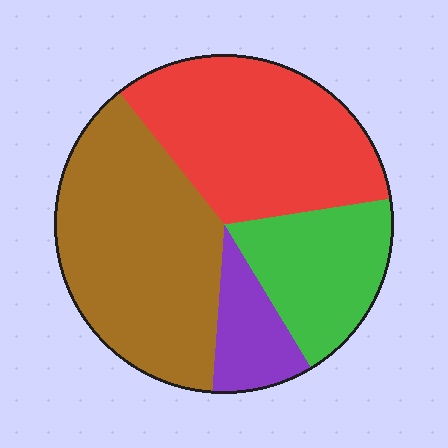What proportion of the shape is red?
Red covers around 35% of the shape.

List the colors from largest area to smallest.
From largest to smallest: brown, red, green, purple.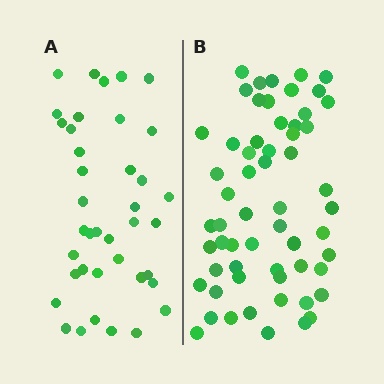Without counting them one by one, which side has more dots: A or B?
Region B (the right region) has more dots.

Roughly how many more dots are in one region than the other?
Region B has approximately 20 more dots than region A.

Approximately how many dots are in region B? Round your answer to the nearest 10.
About 60 dots. (The exact count is 59, which rounds to 60.)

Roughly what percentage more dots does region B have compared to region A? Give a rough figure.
About 50% more.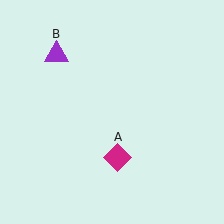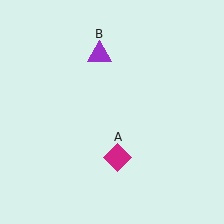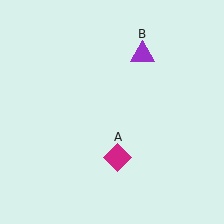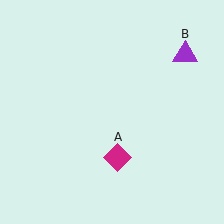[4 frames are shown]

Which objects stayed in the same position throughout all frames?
Magenta diamond (object A) remained stationary.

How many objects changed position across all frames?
1 object changed position: purple triangle (object B).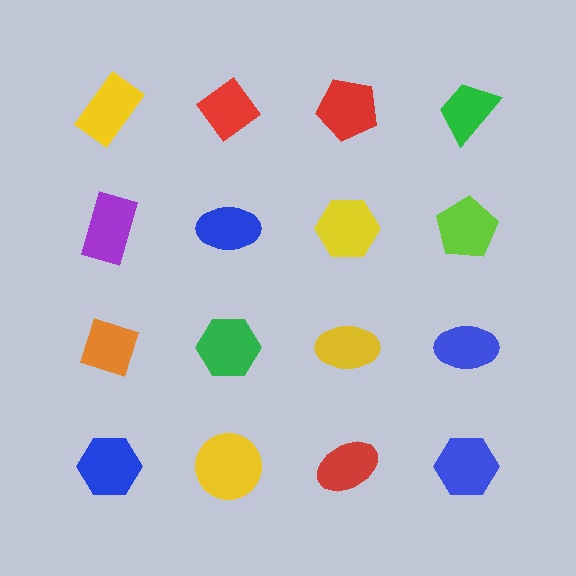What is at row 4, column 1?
A blue hexagon.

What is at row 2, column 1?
A purple rectangle.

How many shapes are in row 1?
4 shapes.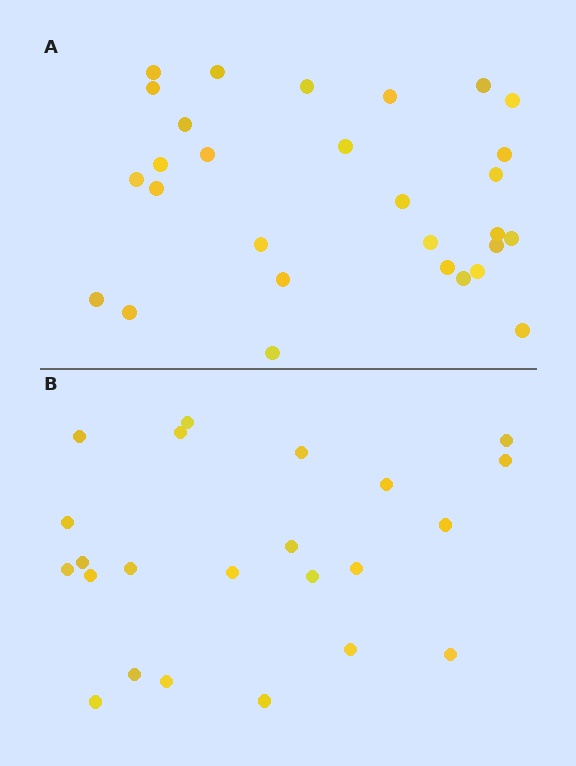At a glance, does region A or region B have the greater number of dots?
Region A (the top region) has more dots.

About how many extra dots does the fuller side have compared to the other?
Region A has about 6 more dots than region B.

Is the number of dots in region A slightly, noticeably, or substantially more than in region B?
Region A has noticeably more, but not dramatically so. The ratio is roughly 1.3 to 1.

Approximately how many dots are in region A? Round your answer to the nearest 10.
About 30 dots. (The exact count is 29, which rounds to 30.)